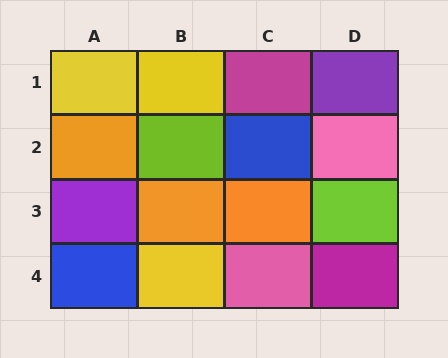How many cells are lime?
2 cells are lime.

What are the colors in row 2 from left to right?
Orange, lime, blue, pink.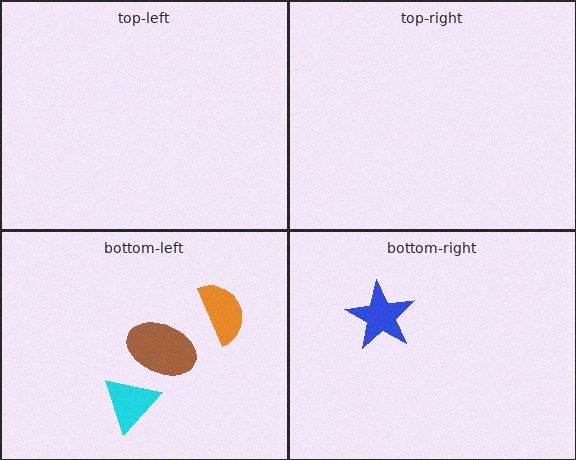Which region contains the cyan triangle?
The bottom-left region.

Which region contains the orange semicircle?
The bottom-left region.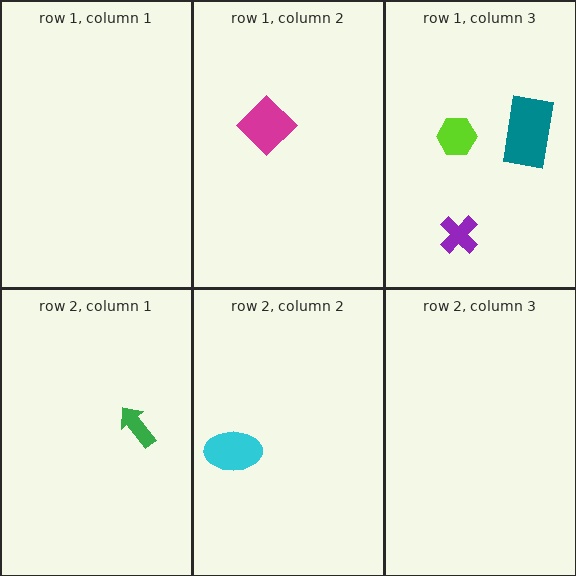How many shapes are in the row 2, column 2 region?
1.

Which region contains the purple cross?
The row 1, column 3 region.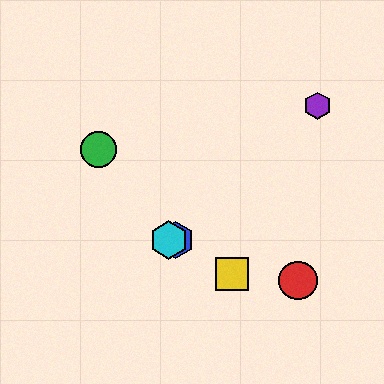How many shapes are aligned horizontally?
3 shapes (the blue hexagon, the orange square, the cyan hexagon) are aligned horizontally.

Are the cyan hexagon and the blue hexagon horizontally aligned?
Yes, both are at y≈240.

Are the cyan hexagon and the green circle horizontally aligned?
No, the cyan hexagon is at y≈240 and the green circle is at y≈149.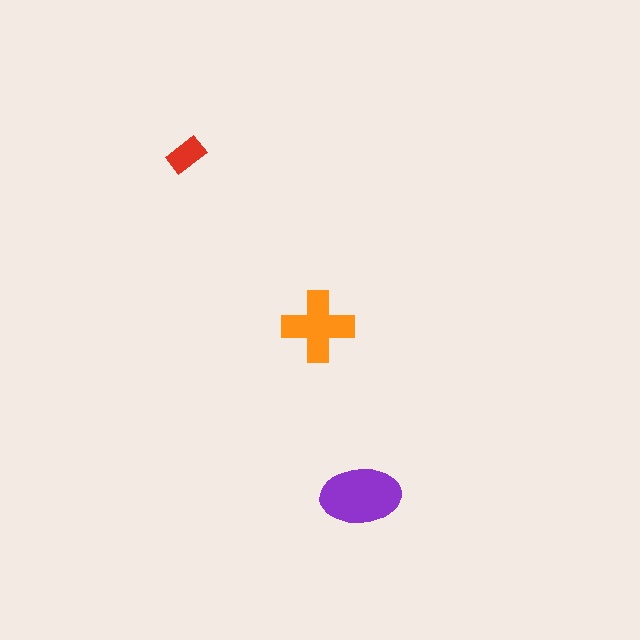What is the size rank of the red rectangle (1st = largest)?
3rd.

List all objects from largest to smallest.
The purple ellipse, the orange cross, the red rectangle.